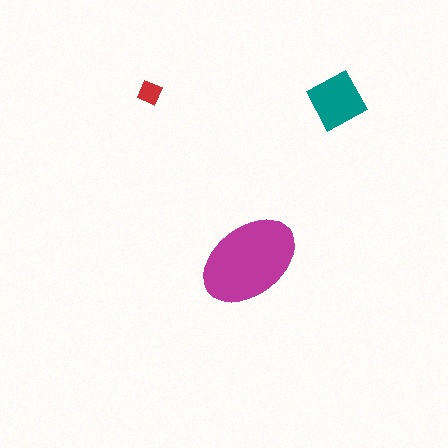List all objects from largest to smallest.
The magenta ellipse, the teal square, the red diamond.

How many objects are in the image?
There are 3 objects in the image.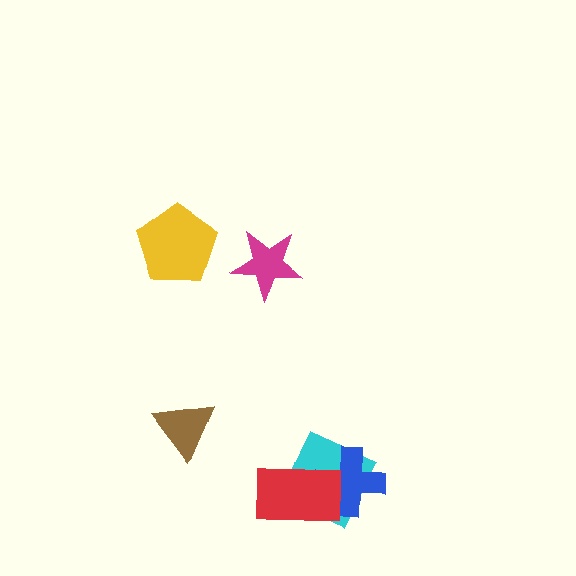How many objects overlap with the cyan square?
2 objects overlap with the cyan square.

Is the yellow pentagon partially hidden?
No, no other shape covers it.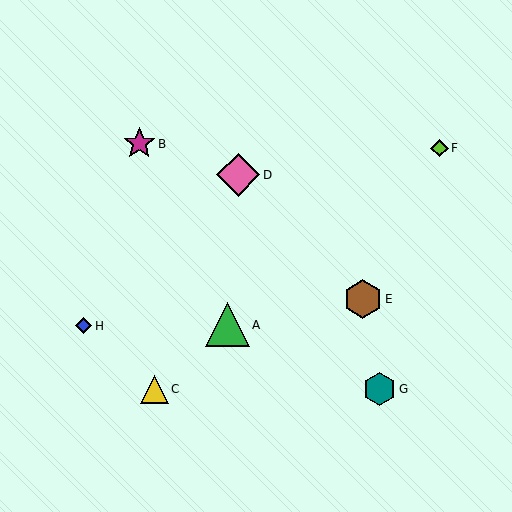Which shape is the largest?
The green triangle (labeled A) is the largest.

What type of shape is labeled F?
Shape F is a lime diamond.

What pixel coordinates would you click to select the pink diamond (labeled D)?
Click at (238, 175) to select the pink diamond D.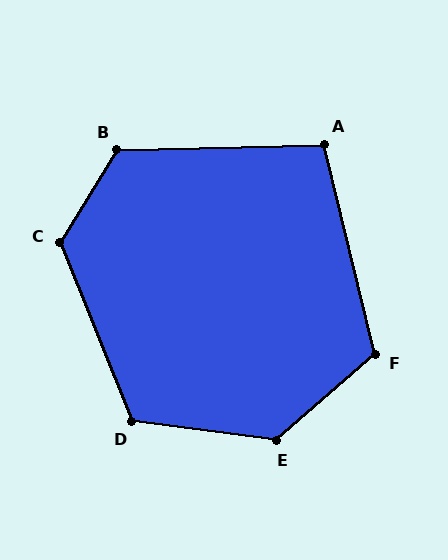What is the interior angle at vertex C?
Approximately 126 degrees (obtuse).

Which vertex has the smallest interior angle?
A, at approximately 102 degrees.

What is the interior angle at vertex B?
Approximately 123 degrees (obtuse).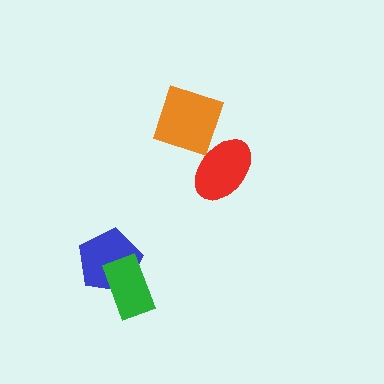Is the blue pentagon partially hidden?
Yes, it is partially covered by another shape.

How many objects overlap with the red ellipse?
0 objects overlap with the red ellipse.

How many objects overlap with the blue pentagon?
1 object overlaps with the blue pentagon.